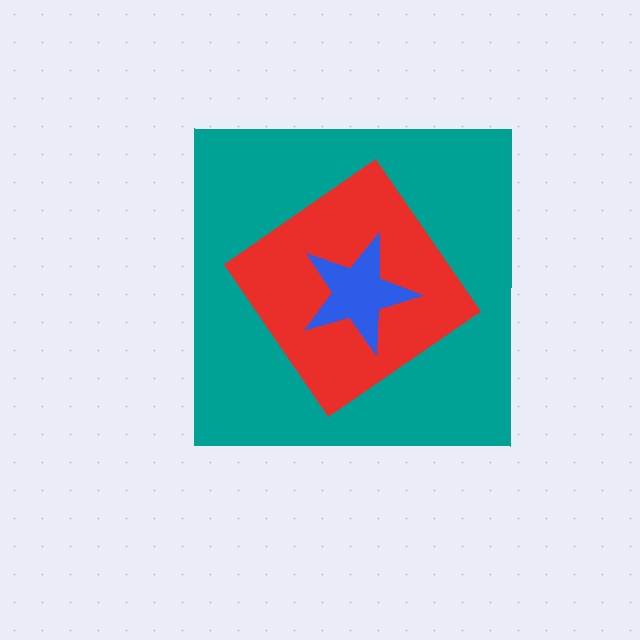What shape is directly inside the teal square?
The red diamond.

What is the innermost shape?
The blue star.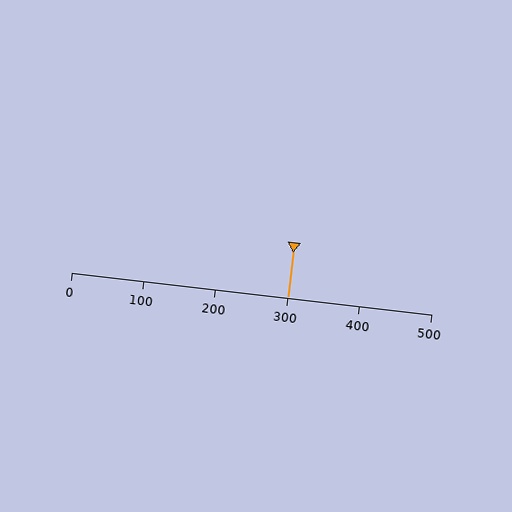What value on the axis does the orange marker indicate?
The marker indicates approximately 300.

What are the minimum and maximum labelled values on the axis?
The axis runs from 0 to 500.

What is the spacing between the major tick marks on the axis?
The major ticks are spaced 100 apart.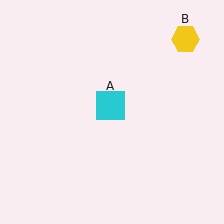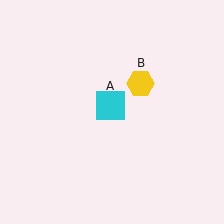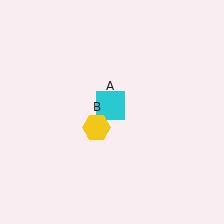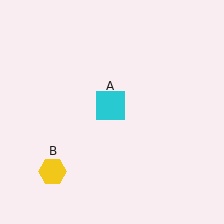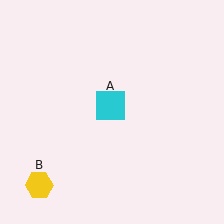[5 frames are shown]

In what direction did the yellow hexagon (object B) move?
The yellow hexagon (object B) moved down and to the left.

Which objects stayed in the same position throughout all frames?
Cyan square (object A) remained stationary.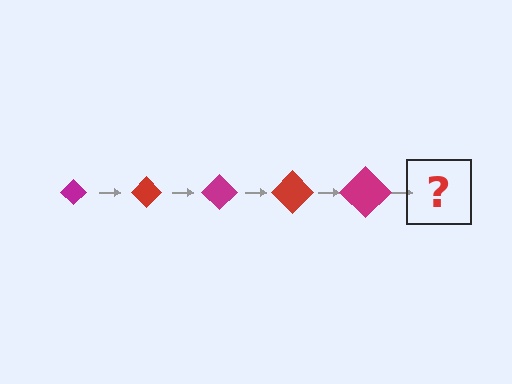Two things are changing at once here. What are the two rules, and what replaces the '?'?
The two rules are that the diamond grows larger each step and the color cycles through magenta and red. The '?' should be a red diamond, larger than the previous one.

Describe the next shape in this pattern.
It should be a red diamond, larger than the previous one.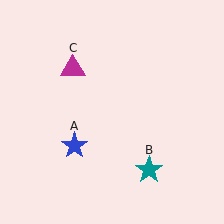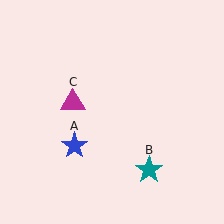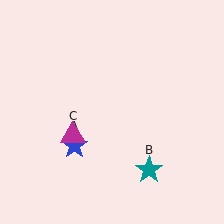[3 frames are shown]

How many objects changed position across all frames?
1 object changed position: magenta triangle (object C).